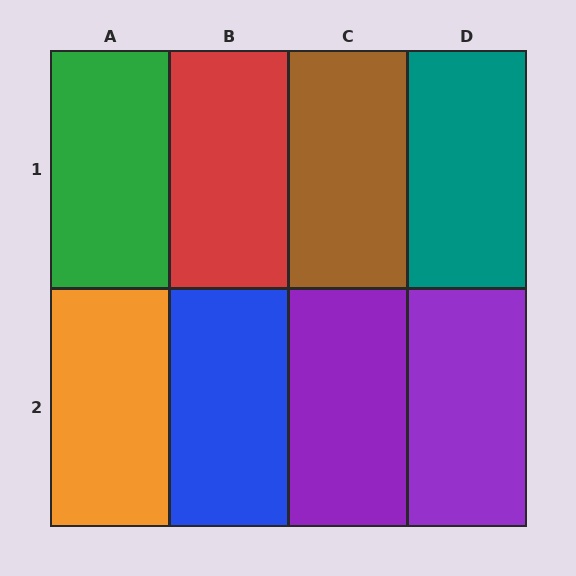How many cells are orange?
1 cell is orange.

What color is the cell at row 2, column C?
Purple.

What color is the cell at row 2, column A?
Orange.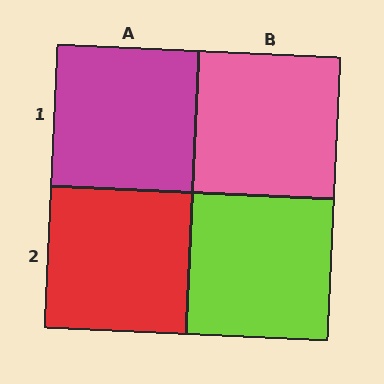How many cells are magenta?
1 cell is magenta.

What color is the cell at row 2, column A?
Red.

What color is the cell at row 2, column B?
Lime.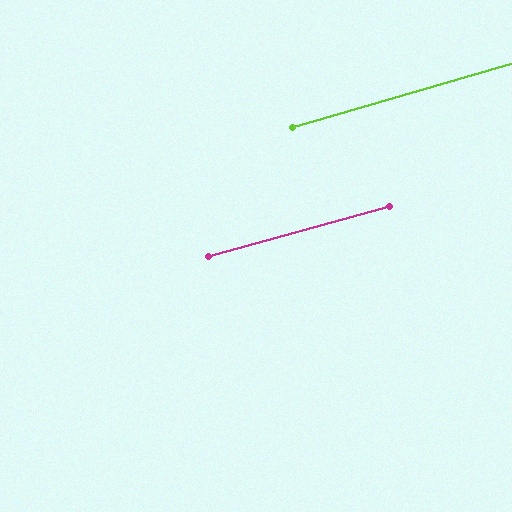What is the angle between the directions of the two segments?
Approximately 1 degree.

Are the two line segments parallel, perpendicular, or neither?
Parallel — their directions differ by only 0.6°.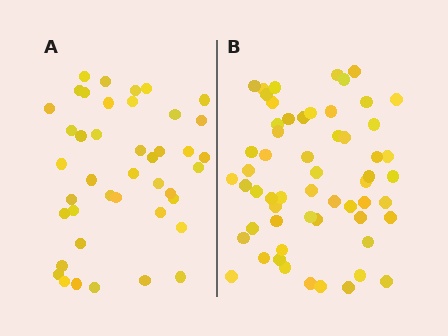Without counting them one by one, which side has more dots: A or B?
Region B (the right region) has more dots.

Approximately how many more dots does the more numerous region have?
Region B has approximately 15 more dots than region A.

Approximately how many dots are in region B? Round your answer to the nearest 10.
About 60 dots. (The exact count is 58, which rounds to 60.)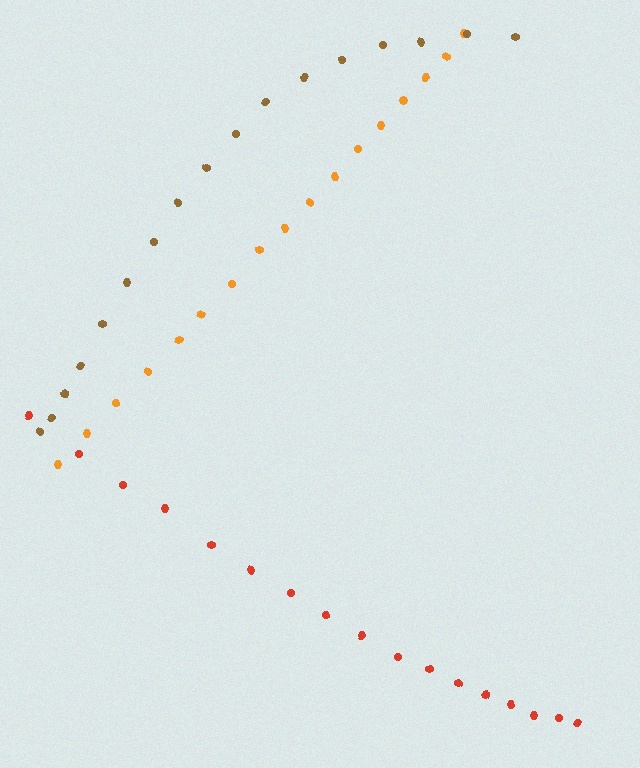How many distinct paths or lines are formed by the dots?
There are 3 distinct paths.